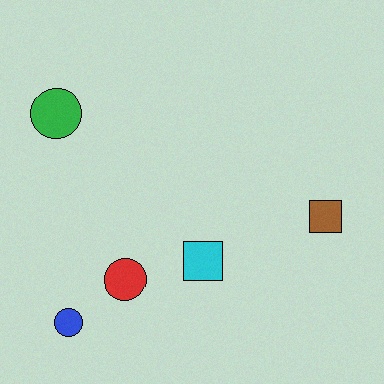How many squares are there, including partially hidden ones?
There are 2 squares.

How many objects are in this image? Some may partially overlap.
There are 5 objects.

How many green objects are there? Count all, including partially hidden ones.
There is 1 green object.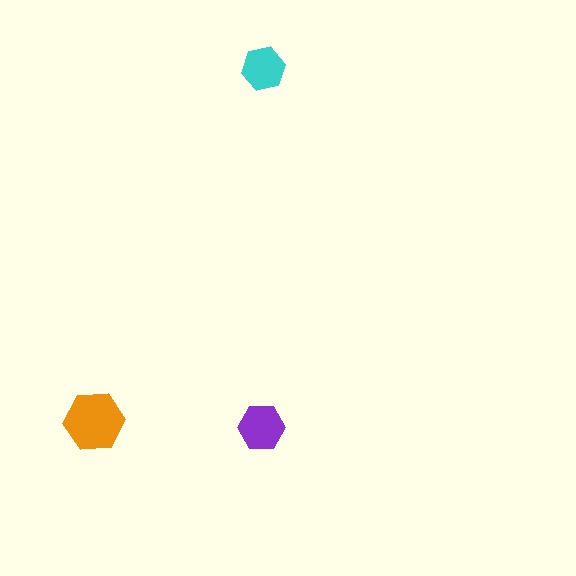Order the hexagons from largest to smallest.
the orange one, the purple one, the cyan one.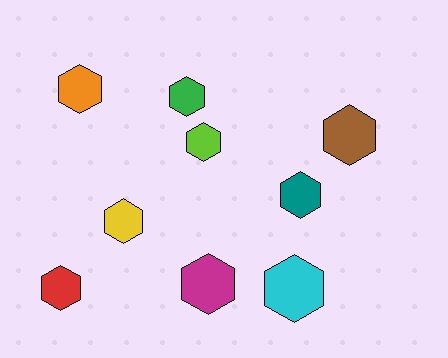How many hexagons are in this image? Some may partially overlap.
There are 9 hexagons.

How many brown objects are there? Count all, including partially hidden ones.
There is 1 brown object.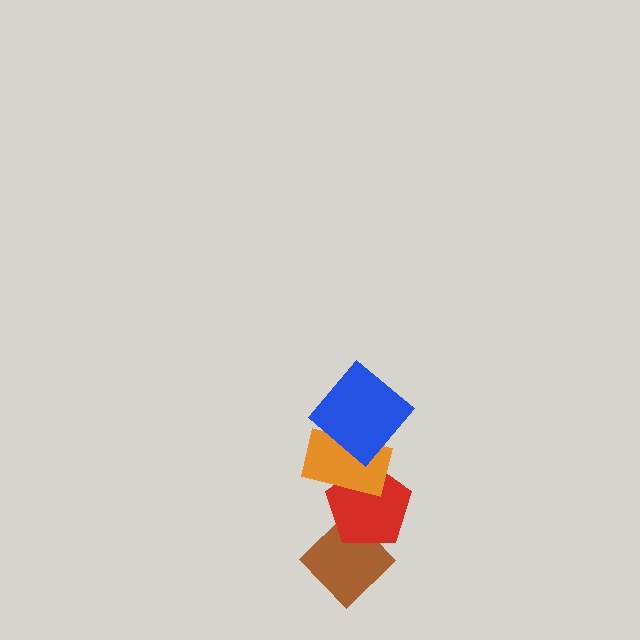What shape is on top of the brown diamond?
The red pentagon is on top of the brown diamond.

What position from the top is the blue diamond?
The blue diamond is 1st from the top.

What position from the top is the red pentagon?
The red pentagon is 3rd from the top.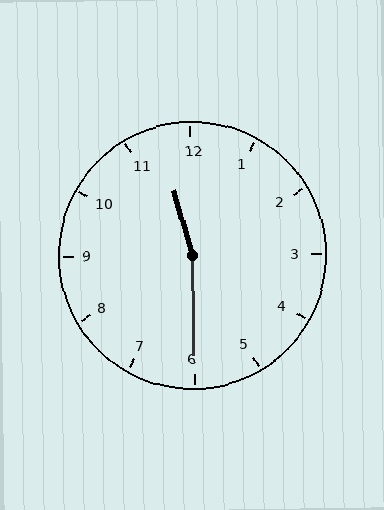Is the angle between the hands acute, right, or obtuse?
It is obtuse.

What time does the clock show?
11:30.